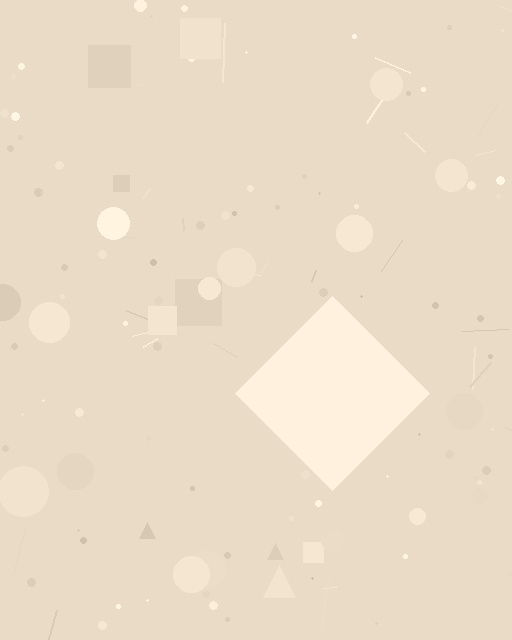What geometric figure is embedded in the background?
A diamond is embedded in the background.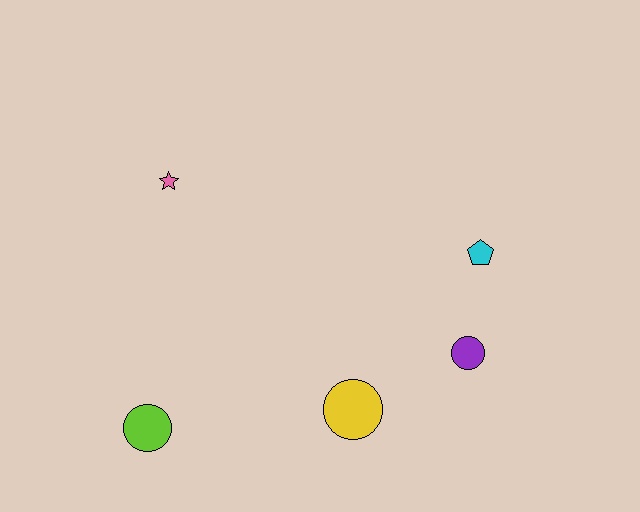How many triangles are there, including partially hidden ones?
There are no triangles.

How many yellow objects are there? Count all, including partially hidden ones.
There is 1 yellow object.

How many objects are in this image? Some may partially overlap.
There are 5 objects.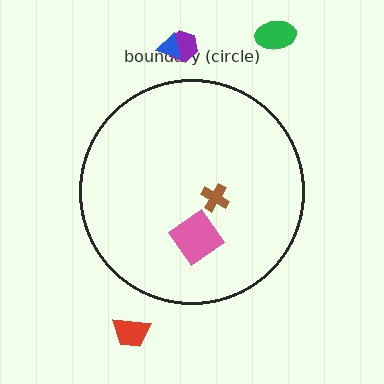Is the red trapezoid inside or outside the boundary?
Outside.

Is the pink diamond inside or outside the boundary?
Inside.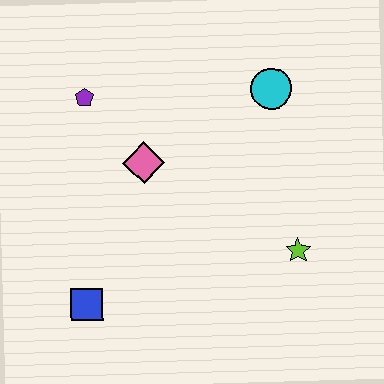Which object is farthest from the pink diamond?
The lime star is farthest from the pink diamond.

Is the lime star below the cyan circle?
Yes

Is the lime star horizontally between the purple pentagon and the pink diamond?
No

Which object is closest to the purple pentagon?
The pink diamond is closest to the purple pentagon.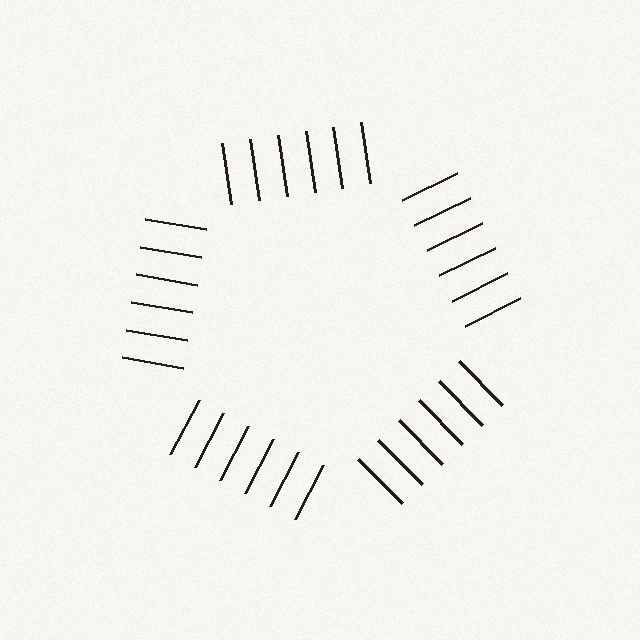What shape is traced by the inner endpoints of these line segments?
An illusory pentagon — the line segments terminate on its edges but no continuous stroke is drawn.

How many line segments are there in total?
30 — 6 along each of the 5 edges.